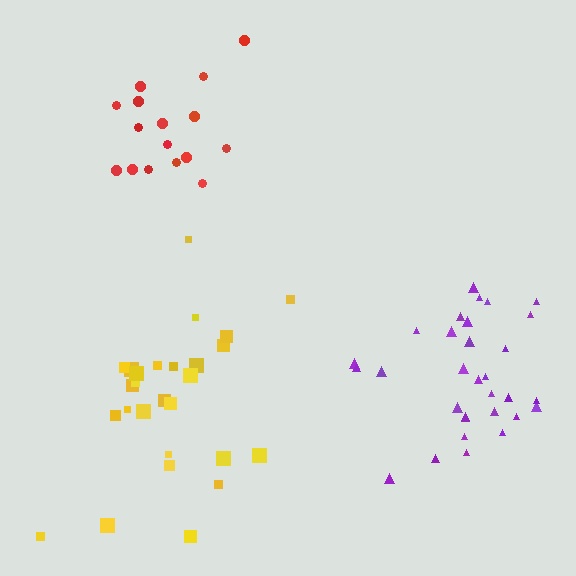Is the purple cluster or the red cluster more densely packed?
Purple.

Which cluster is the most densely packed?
Purple.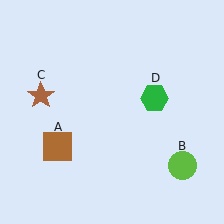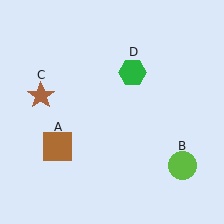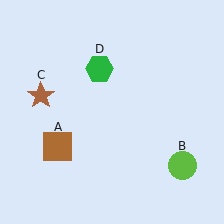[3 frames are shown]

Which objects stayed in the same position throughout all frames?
Brown square (object A) and lime circle (object B) and brown star (object C) remained stationary.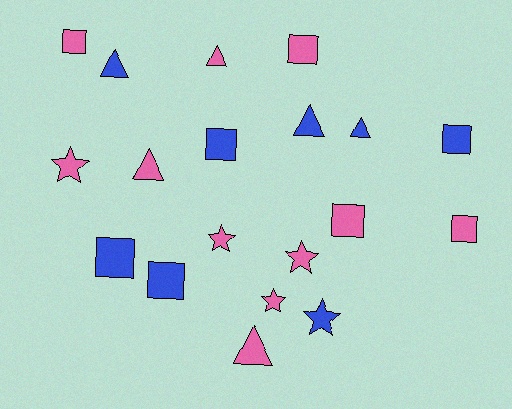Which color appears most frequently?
Pink, with 11 objects.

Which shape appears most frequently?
Square, with 8 objects.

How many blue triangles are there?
There are 3 blue triangles.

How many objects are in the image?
There are 19 objects.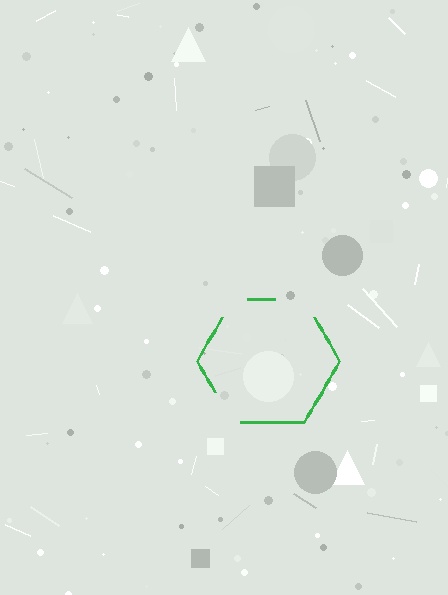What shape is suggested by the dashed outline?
The dashed outline suggests a hexagon.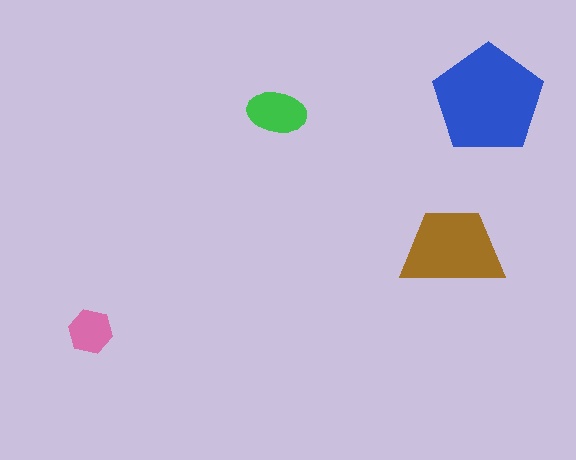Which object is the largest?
The blue pentagon.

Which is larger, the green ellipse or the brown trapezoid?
The brown trapezoid.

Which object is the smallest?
The pink hexagon.